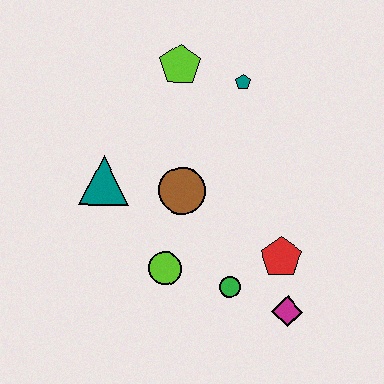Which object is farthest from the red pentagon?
The lime pentagon is farthest from the red pentagon.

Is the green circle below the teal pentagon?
Yes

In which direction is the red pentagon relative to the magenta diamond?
The red pentagon is above the magenta diamond.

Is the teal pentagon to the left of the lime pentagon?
No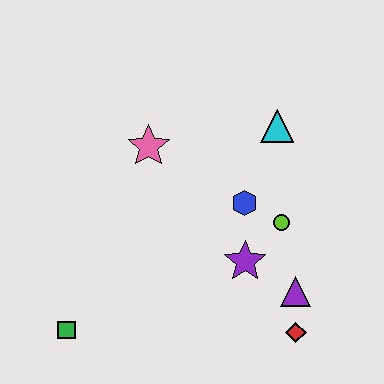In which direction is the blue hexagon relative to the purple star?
The blue hexagon is above the purple star.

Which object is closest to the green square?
The purple star is closest to the green square.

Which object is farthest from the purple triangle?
The green square is farthest from the purple triangle.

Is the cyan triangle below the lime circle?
No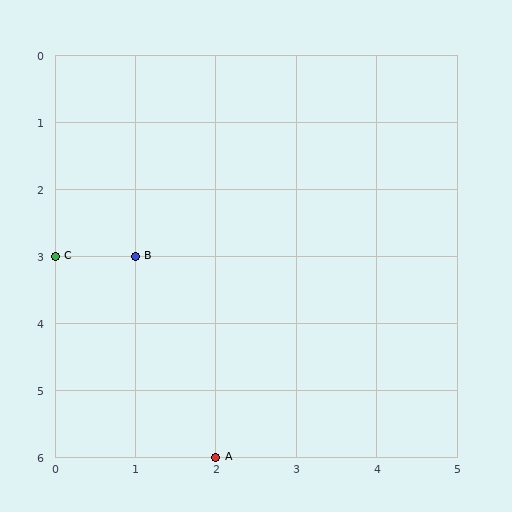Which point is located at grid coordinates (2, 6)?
Point A is at (2, 6).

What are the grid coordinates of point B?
Point B is at grid coordinates (1, 3).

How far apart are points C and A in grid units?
Points C and A are 2 columns and 3 rows apart (about 3.6 grid units diagonally).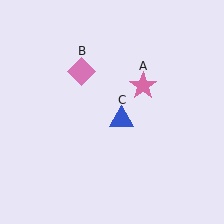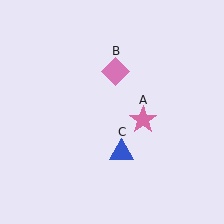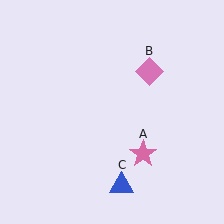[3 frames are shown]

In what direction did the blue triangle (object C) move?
The blue triangle (object C) moved down.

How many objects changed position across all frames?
3 objects changed position: pink star (object A), pink diamond (object B), blue triangle (object C).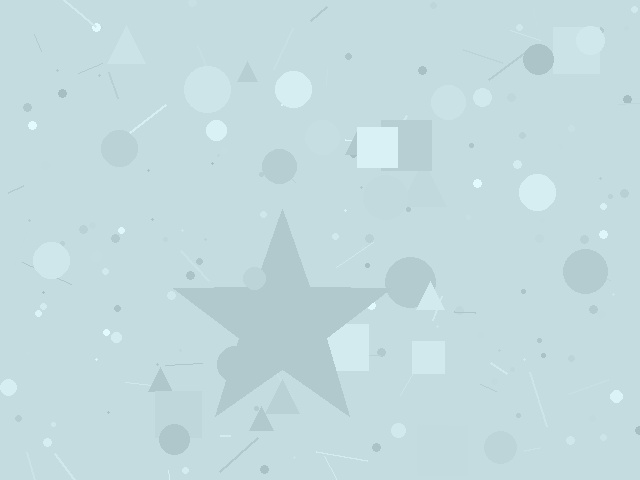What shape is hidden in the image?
A star is hidden in the image.